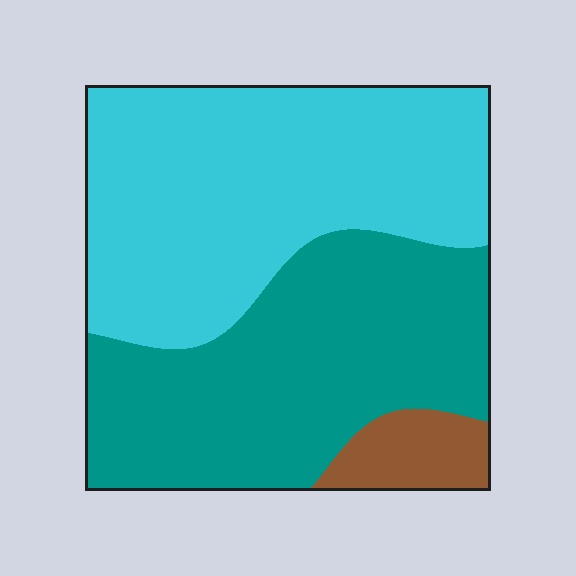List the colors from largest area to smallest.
From largest to smallest: cyan, teal, brown.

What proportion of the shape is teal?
Teal takes up about two fifths (2/5) of the shape.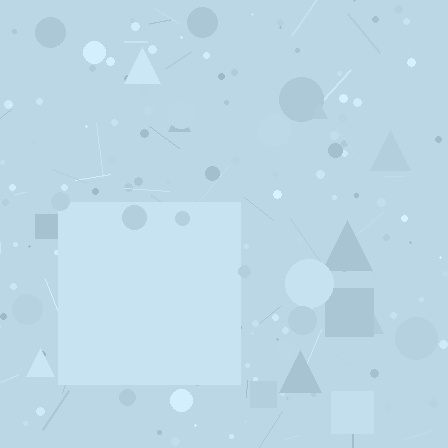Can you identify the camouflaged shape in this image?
The camouflaged shape is a square.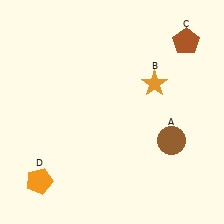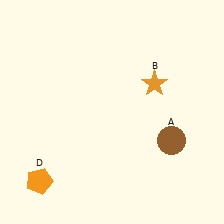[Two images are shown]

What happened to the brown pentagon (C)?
The brown pentagon (C) was removed in Image 2. It was in the top-right area of Image 1.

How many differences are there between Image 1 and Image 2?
There is 1 difference between the two images.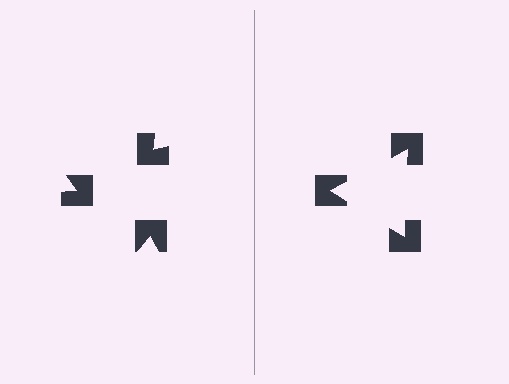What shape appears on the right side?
An illusory triangle.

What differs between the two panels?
The notched squares are positioned identically on both sides; only the wedge orientations differ. On the right they align to a triangle; on the left they are misaligned.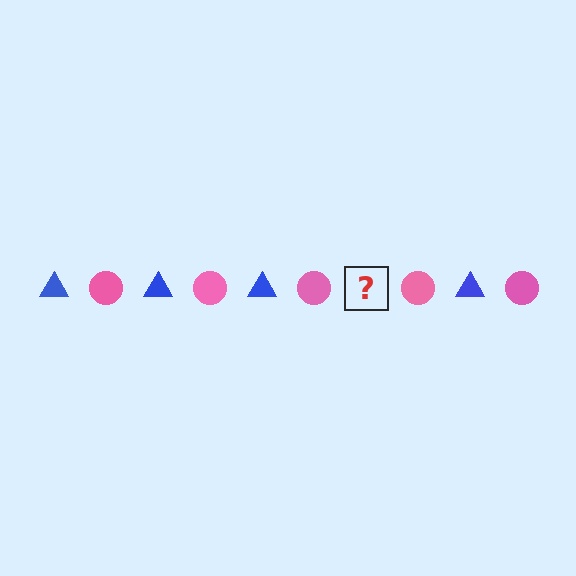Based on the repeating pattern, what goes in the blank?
The blank should be a blue triangle.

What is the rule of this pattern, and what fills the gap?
The rule is that the pattern alternates between blue triangle and pink circle. The gap should be filled with a blue triangle.